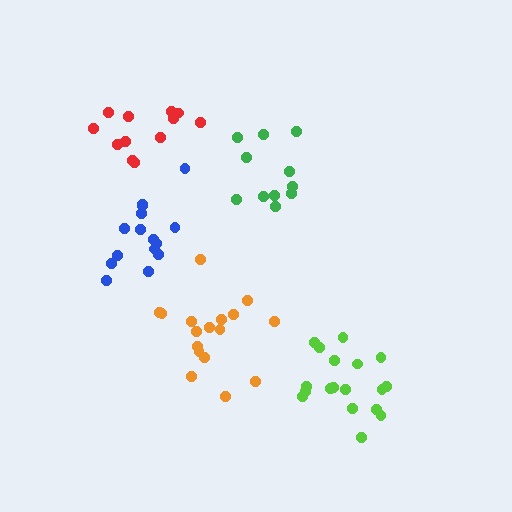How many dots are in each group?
Group 1: 12 dots, Group 2: 18 dots, Group 3: 17 dots, Group 4: 12 dots, Group 5: 16 dots (75 total).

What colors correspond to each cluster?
The clusters are colored: green, lime, orange, red, blue.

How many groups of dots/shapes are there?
There are 5 groups.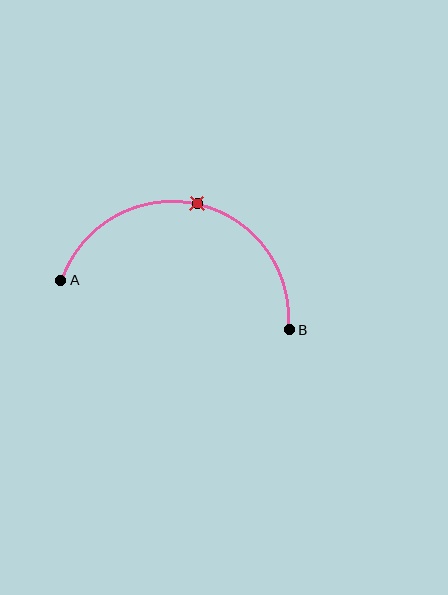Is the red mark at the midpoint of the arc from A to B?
Yes. The red mark lies on the arc at equal arc-length from both A and B — it is the arc midpoint.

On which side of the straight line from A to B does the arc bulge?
The arc bulges above the straight line connecting A and B.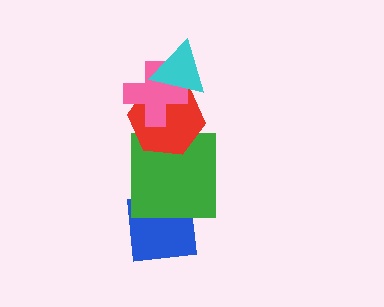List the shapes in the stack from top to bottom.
From top to bottom: the cyan triangle, the pink cross, the red hexagon, the green square, the blue square.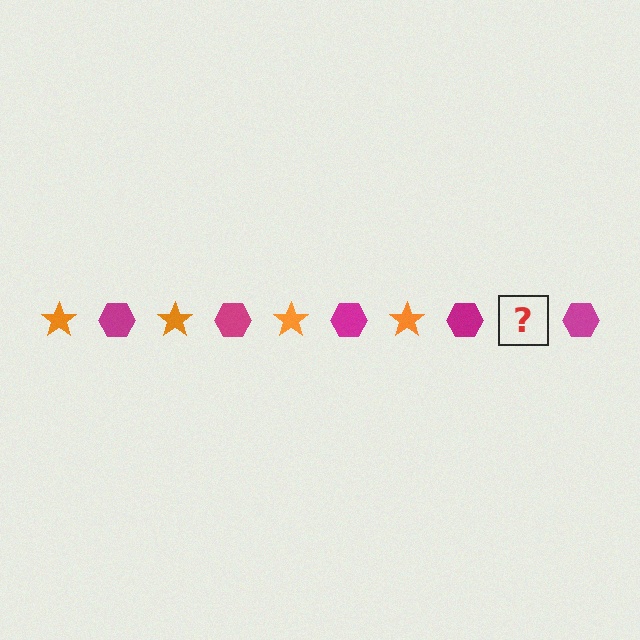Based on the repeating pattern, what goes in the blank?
The blank should be an orange star.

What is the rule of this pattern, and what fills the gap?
The rule is that the pattern alternates between orange star and magenta hexagon. The gap should be filled with an orange star.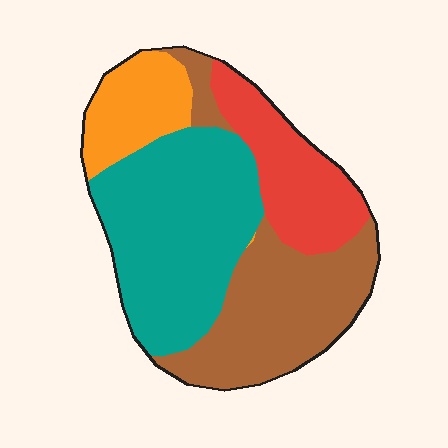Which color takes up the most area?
Teal, at roughly 40%.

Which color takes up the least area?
Orange, at roughly 15%.